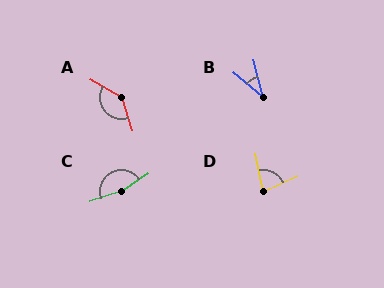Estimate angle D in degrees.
Approximately 77 degrees.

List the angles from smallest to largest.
B (36°), D (77°), A (139°), C (166°).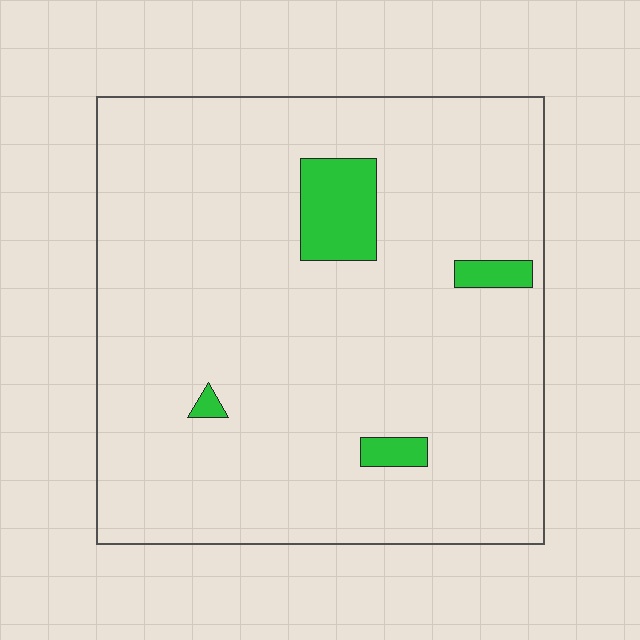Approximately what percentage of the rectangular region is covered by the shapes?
Approximately 5%.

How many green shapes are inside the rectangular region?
4.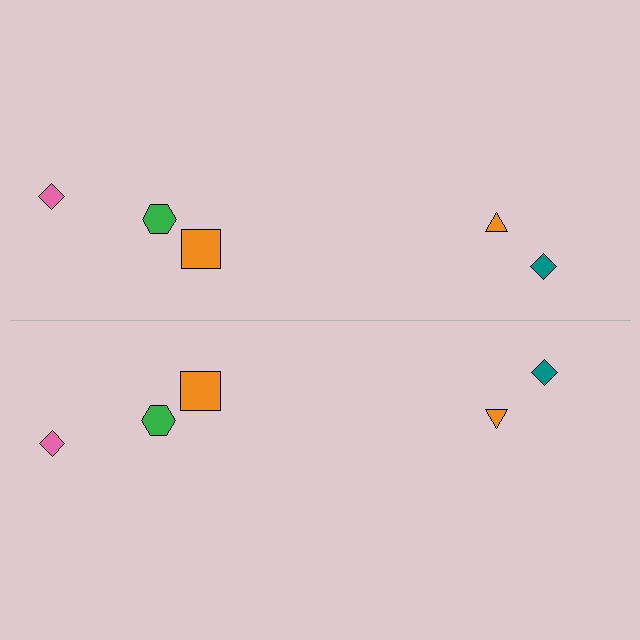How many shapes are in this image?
There are 10 shapes in this image.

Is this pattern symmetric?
Yes, this pattern has bilateral (reflection) symmetry.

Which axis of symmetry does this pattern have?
The pattern has a horizontal axis of symmetry running through the center of the image.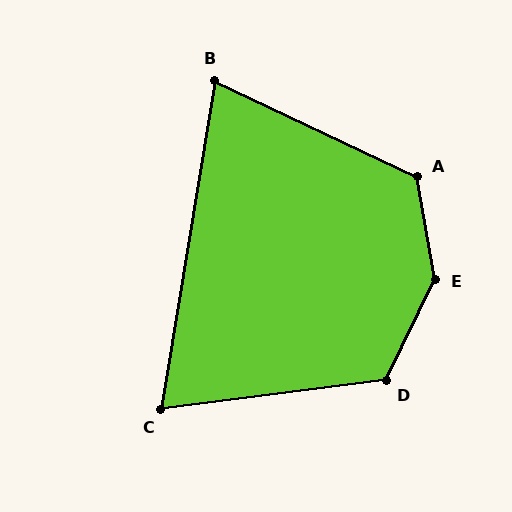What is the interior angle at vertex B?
Approximately 74 degrees (acute).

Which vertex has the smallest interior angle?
C, at approximately 73 degrees.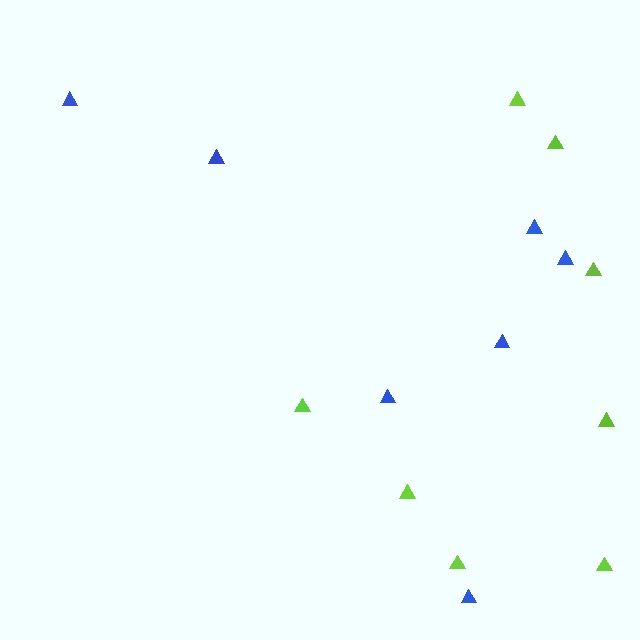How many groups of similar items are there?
There are 2 groups: one group of lime triangles (8) and one group of blue triangles (7).